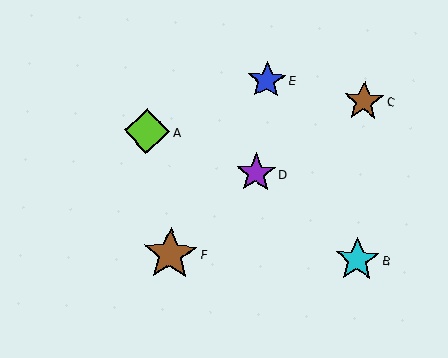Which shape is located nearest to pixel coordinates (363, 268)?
The cyan star (labeled B) at (357, 260) is nearest to that location.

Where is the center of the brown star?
The center of the brown star is at (364, 101).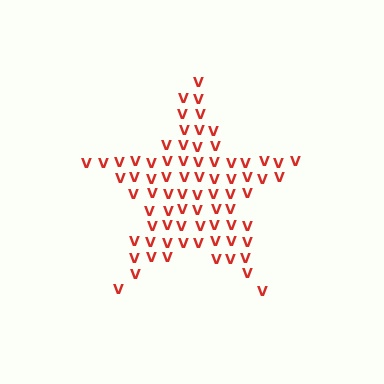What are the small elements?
The small elements are letter V's.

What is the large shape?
The large shape is a star.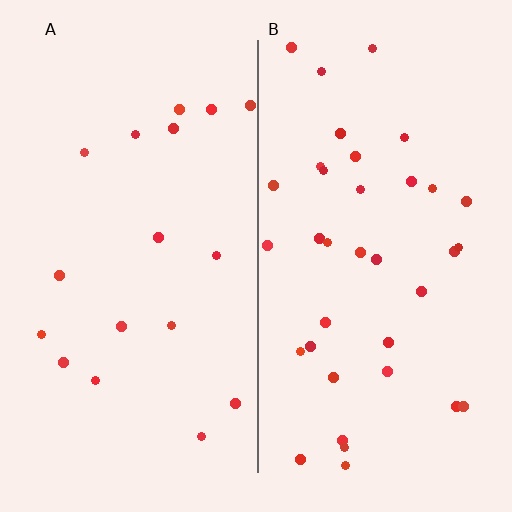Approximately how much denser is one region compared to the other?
Approximately 2.1× — region B over region A.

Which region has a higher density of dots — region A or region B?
B (the right).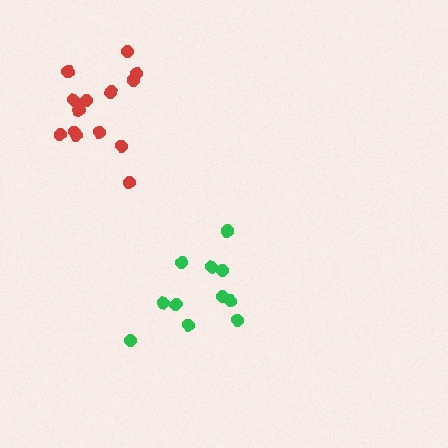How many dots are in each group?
Group 1: 11 dots, Group 2: 14 dots (25 total).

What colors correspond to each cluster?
The clusters are colored: green, red.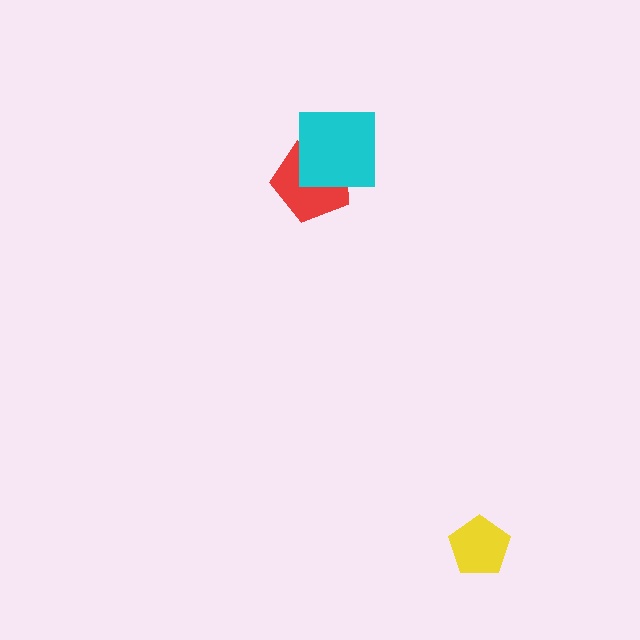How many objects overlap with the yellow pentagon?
0 objects overlap with the yellow pentagon.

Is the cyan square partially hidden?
No, no other shape covers it.